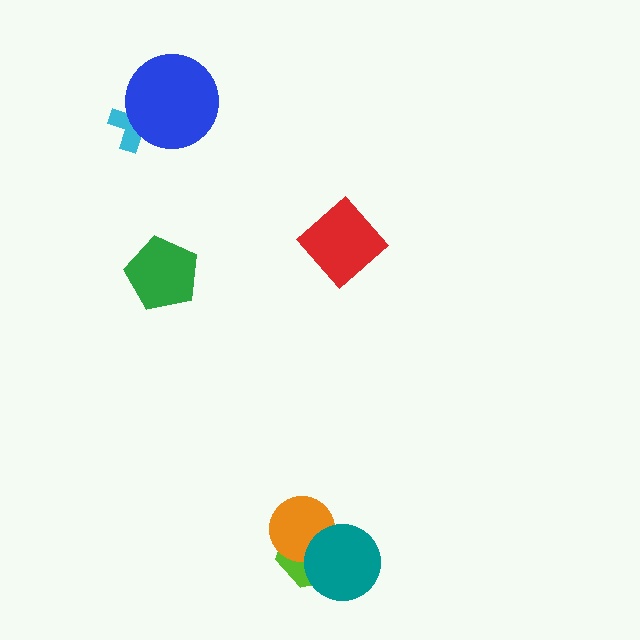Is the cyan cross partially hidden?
Yes, it is partially covered by another shape.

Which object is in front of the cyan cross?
The blue circle is in front of the cyan cross.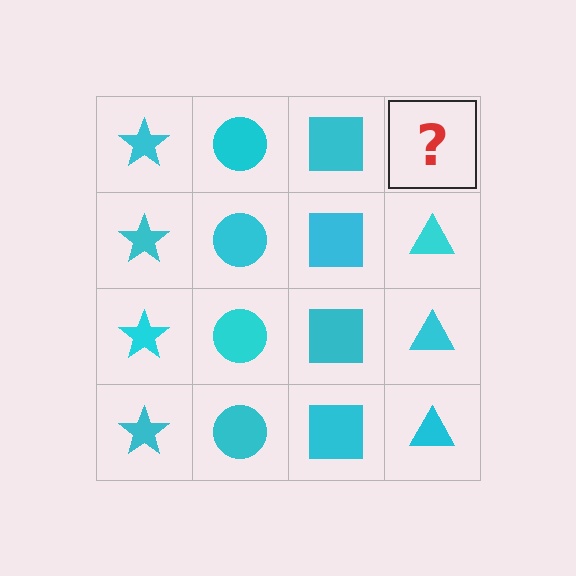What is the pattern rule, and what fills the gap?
The rule is that each column has a consistent shape. The gap should be filled with a cyan triangle.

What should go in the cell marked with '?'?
The missing cell should contain a cyan triangle.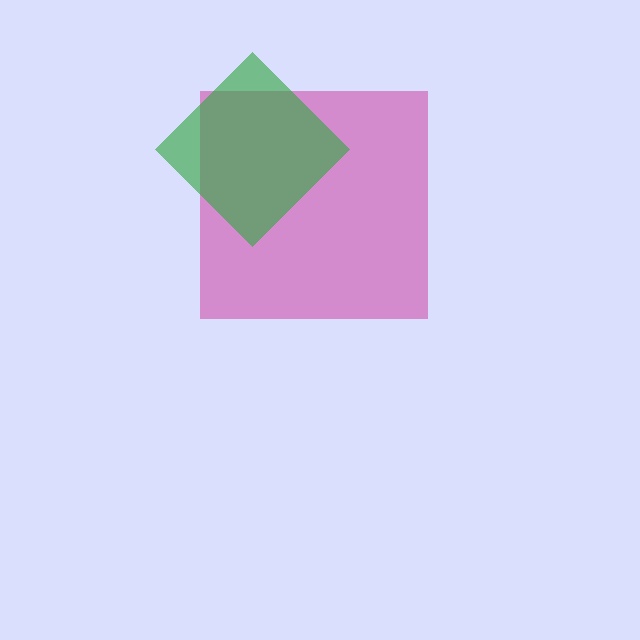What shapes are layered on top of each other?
The layered shapes are: a magenta square, a green diamond.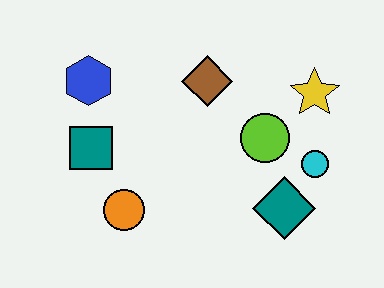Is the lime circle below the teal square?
No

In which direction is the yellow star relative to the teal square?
The yellow star is to the right of the teal square.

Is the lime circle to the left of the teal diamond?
Yes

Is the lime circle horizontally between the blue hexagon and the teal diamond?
Yes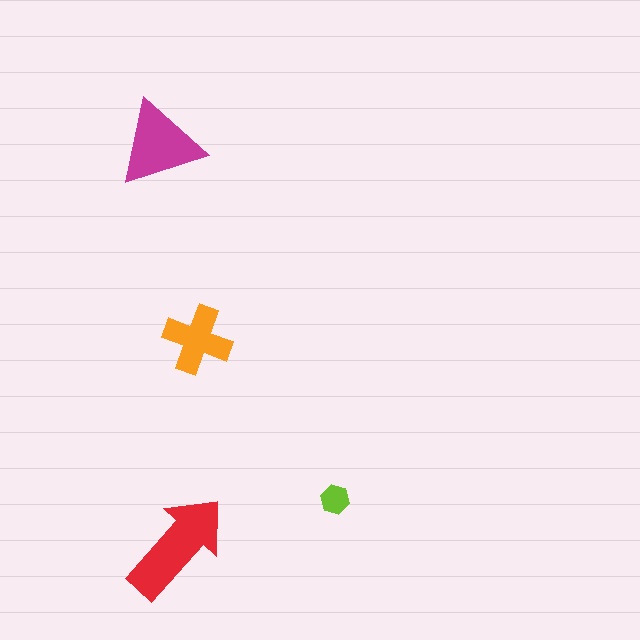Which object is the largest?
The red arrow.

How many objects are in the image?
There are 4 objects in the image.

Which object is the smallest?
The lime hexagon.